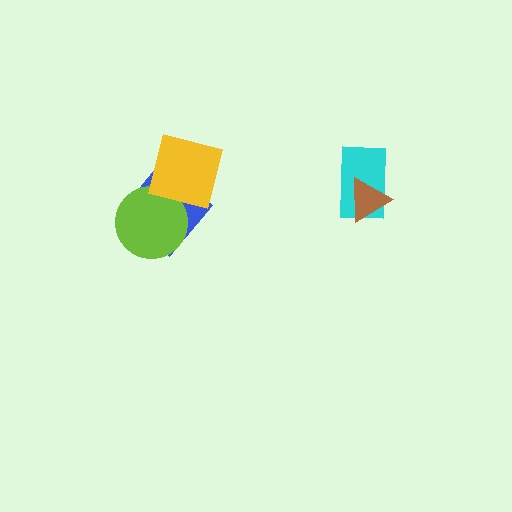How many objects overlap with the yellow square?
2 objects overlap with the yellow square.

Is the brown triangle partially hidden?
No, no other shape covers it.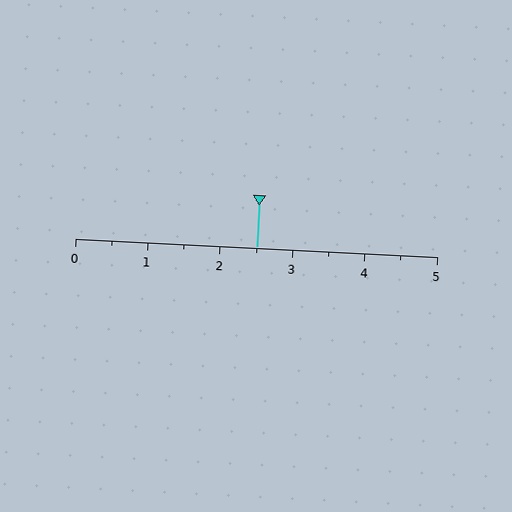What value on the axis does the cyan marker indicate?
The marker indicates approximately 2.5.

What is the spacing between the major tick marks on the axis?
The major ticks are spaced 1 apart.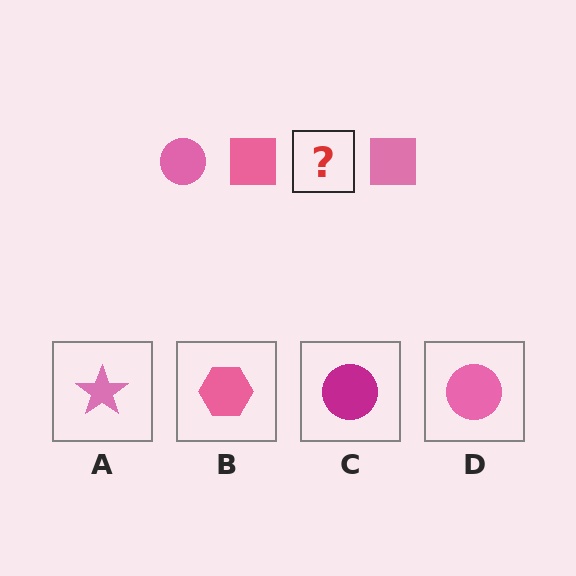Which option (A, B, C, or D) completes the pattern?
D.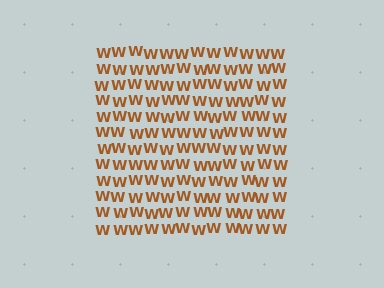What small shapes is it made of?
It is made of small letter W's.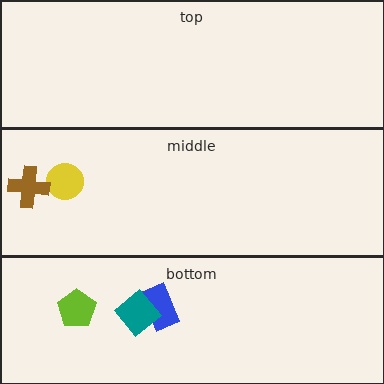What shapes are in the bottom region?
The blue rectangle, the teal diamond, the lime pentagon.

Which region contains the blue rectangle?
The bottom region.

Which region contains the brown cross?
The middle region.